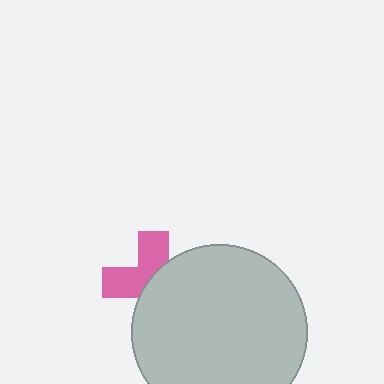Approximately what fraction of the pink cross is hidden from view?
Roughly 54% of the pink cross is hidden behind the light gray circle.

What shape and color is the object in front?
The object in front is a light gray circle.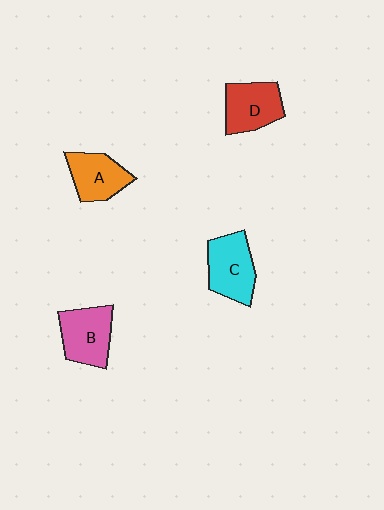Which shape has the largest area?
Shape C (cyan).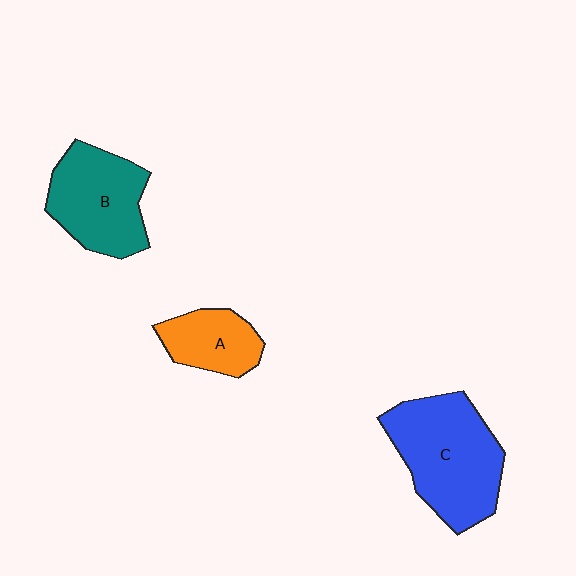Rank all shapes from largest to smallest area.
From largest to smallest: C (blue), B (teal), A (orange).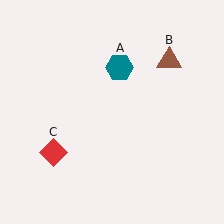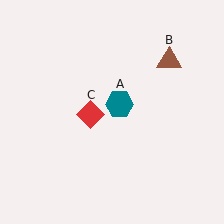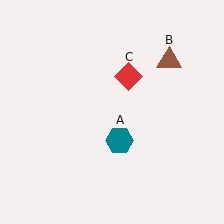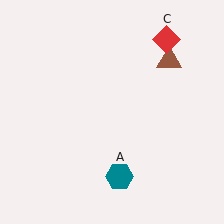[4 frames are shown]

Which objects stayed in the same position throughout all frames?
Brown triangle (object B) remained stationary.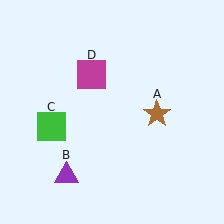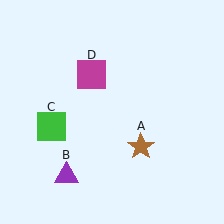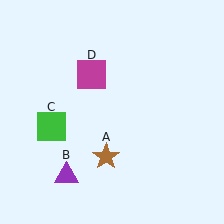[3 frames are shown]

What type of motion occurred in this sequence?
The brown star (object A) rotated clockwise around the center of the scene.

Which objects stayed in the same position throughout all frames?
Purple triangle (object B) and green square (object C) and magenta square (object D) remained stationary.